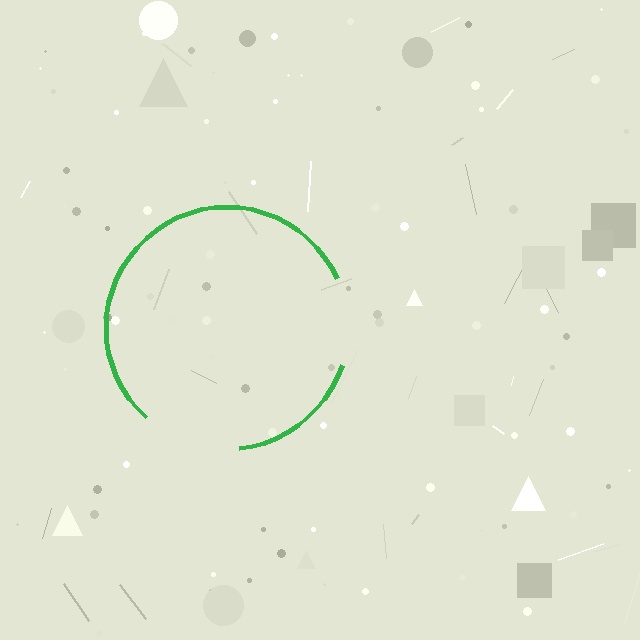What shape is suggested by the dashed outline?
The dashed outline suggests a circle.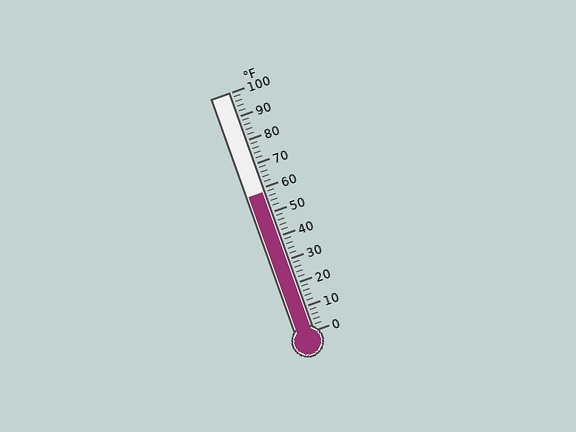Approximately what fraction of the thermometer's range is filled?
The thermometer is filled to approximately 60% of its range.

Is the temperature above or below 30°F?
The temperature is above 30°F.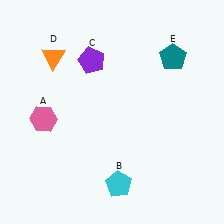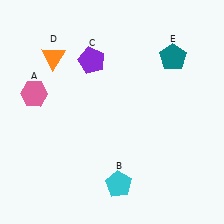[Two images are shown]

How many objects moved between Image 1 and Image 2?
1 object moved between the two images.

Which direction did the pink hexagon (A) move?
The pink hexagon (A) moved up.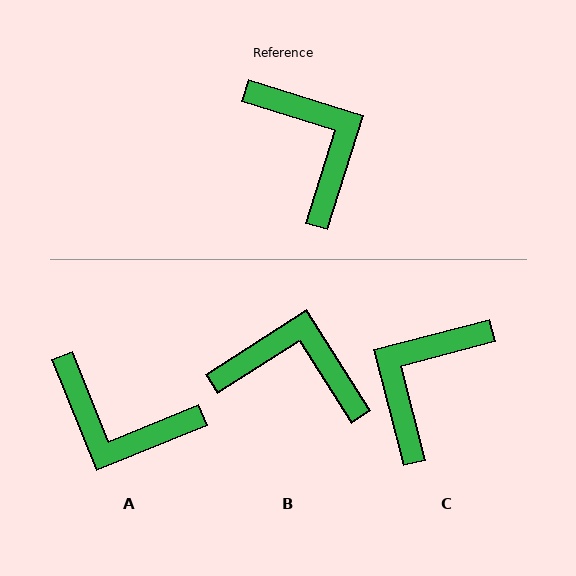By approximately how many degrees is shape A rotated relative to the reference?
Approximately 140 degrees clockwise.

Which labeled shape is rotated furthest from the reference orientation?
A, about 140 degrees away.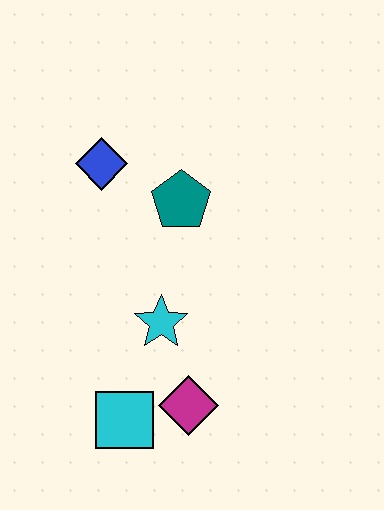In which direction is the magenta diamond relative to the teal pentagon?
The magenta diamond is below the teal pentagon.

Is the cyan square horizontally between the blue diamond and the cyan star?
Yes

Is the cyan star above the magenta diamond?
Yes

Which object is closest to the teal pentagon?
The blue diamond is closest to the teal pentagon.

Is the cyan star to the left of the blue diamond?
No